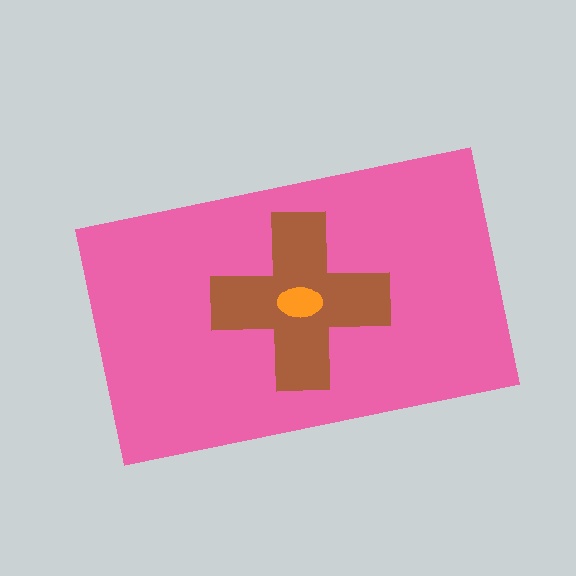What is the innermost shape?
The orange ellipse.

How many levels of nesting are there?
3.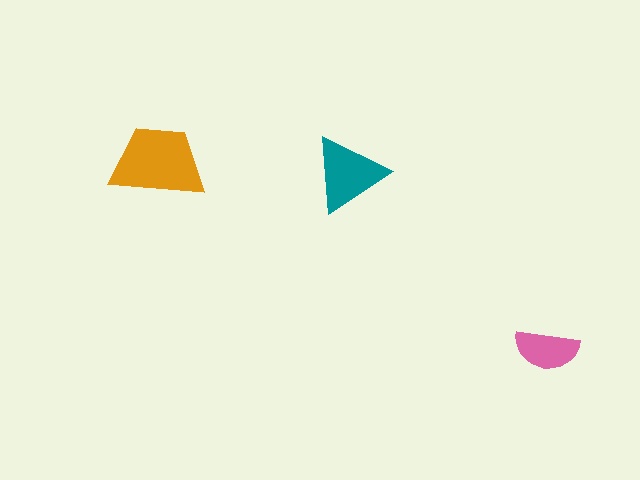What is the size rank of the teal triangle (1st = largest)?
2nd.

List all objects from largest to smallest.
The orange trapezoid, the teal triangle, the pink semicircle.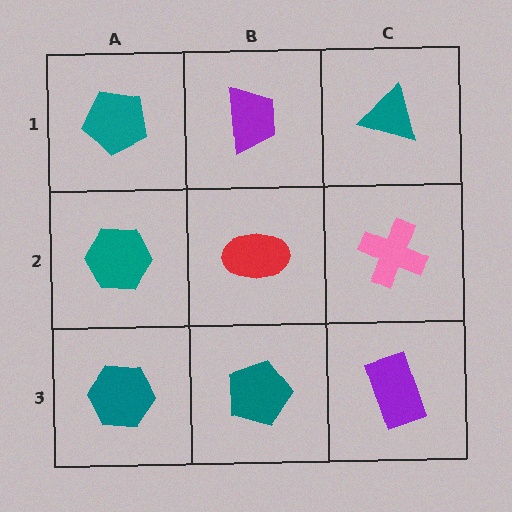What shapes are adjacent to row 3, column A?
A teal hexagon (row 2, column A), a teal pentagon (row 3, column B).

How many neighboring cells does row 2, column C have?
3.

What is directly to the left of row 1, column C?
A purple trapezoid.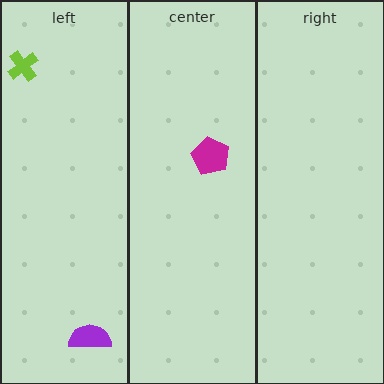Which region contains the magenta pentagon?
The center region.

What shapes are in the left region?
The purple semicircle, the lime cross.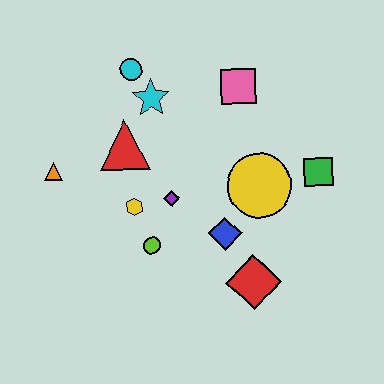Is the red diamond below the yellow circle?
Yes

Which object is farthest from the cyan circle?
The red diamond is farthest from the cyan circle.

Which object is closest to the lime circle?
The yellow hexagon is closest to the lime circle.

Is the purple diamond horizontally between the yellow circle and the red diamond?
No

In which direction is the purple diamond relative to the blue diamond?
The purple diamond is to the left of the blue diamond.